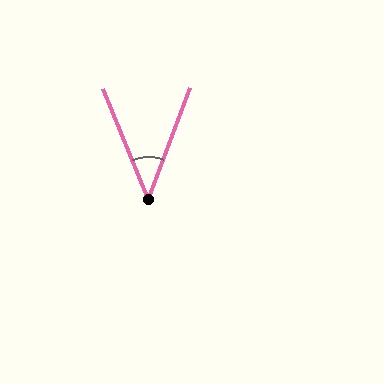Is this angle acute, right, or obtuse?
It is acute.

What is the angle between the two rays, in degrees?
Approximately 43 degrees.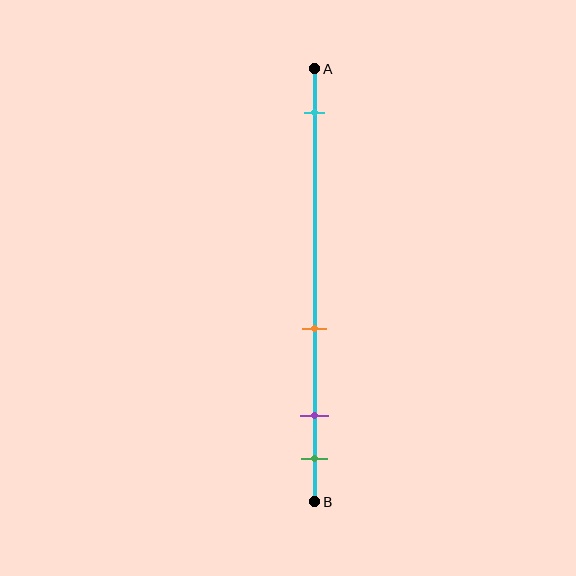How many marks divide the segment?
There are 4 marks dividing the segment.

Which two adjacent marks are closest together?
The purple and green marks are the closest adjacent pair.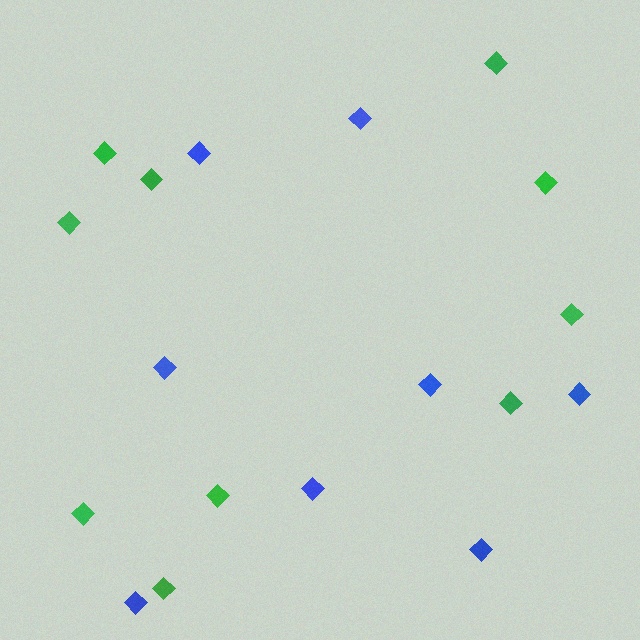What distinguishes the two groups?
There are 2 groups: one group of green diamonds (10) and one group of blue diamonds (8).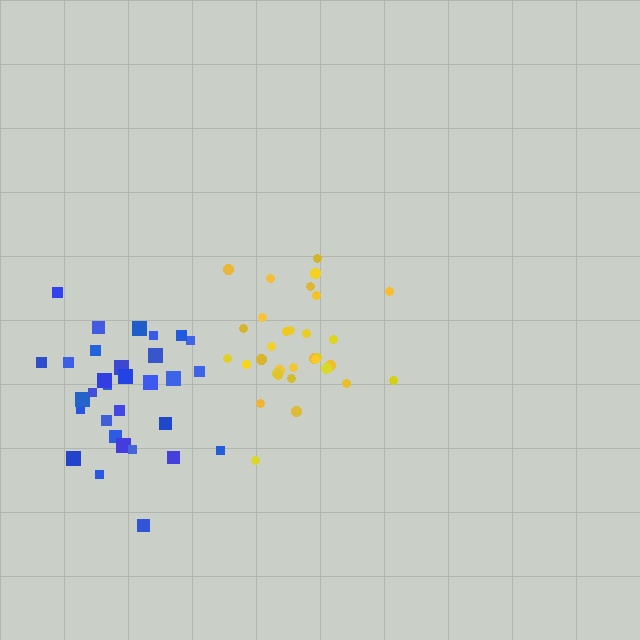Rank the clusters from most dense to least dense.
yellow, blue.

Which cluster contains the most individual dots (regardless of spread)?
Blue (32).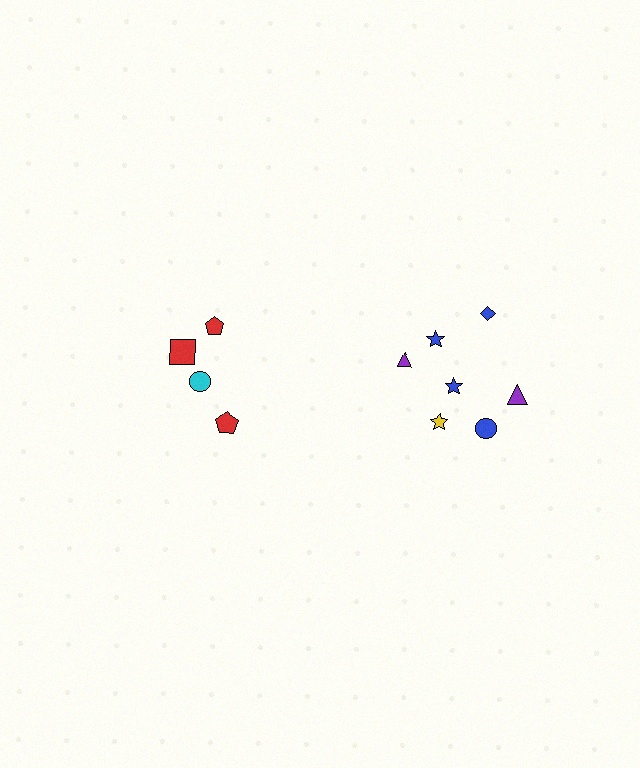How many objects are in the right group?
There are 7 objects.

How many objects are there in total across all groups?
There are 11 objects.